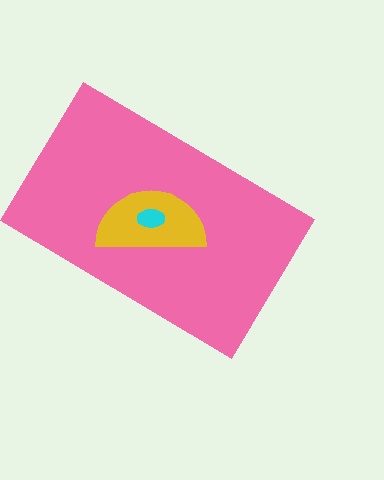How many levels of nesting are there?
3.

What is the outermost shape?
The pink rectangle.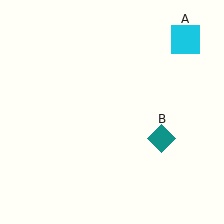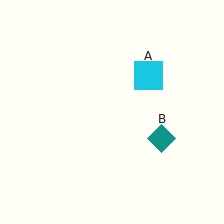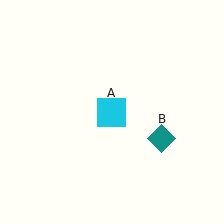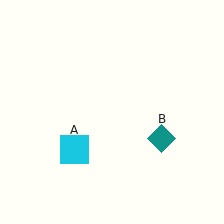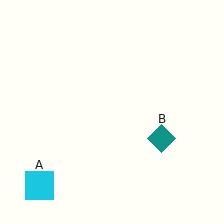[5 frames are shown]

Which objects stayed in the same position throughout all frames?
Teal diamond (object B) remained stationary.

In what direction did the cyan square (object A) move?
The cyan square (object A) moved down and to the left.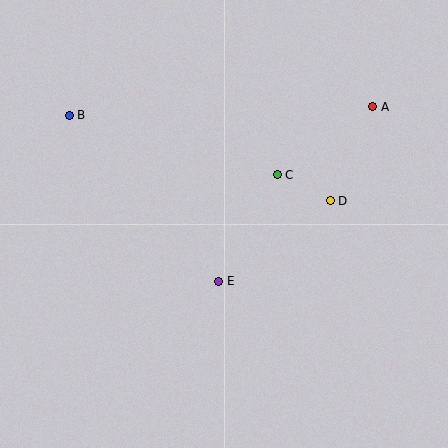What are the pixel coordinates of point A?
Point A is at (373, 107).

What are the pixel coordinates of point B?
Point B is at (69, 115).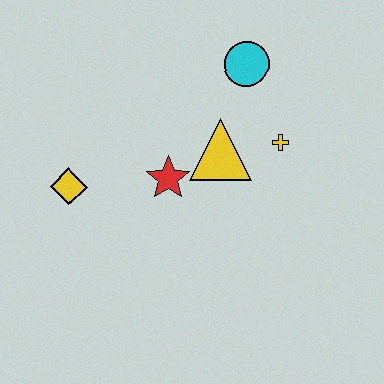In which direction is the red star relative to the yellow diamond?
The red star is to the right of the yellow diamond.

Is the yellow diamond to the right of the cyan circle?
No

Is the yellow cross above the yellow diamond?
Yes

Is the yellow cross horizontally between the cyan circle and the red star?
No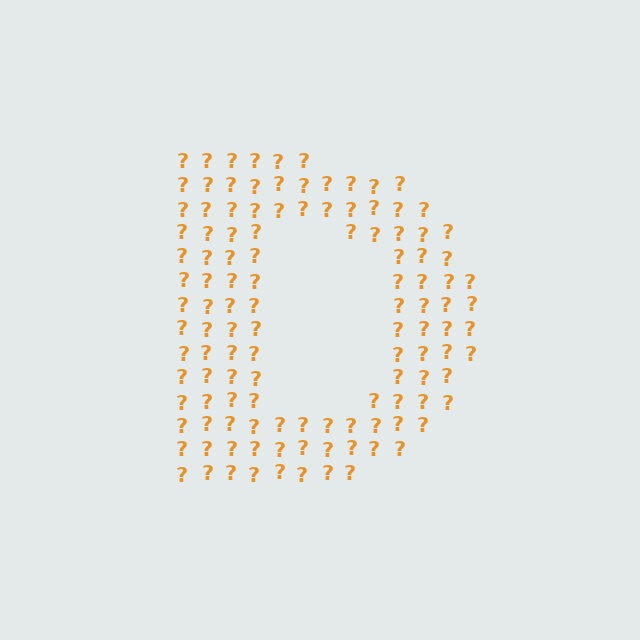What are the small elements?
The small elements are question marks.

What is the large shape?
The large shape is the letter D.